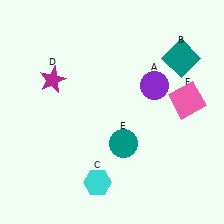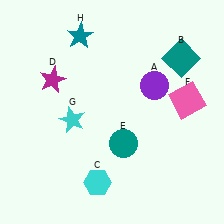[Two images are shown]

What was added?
A cyan star (G), a teal star (H) were added in Image 2.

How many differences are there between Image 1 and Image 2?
There are 2 differences between the two images.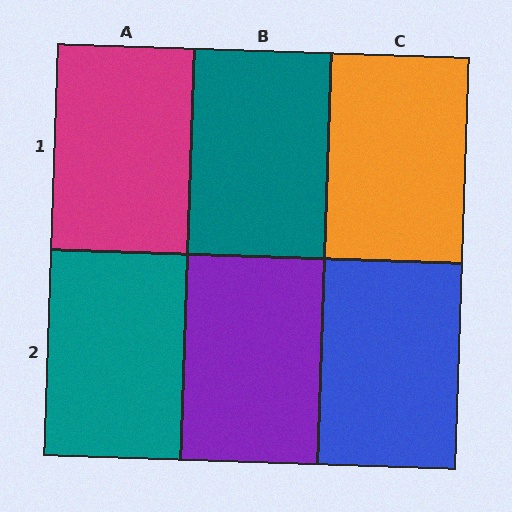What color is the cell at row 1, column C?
Orange.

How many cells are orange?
1 cell is orange.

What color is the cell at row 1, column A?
Magenta.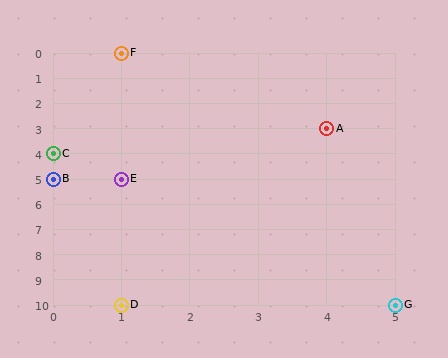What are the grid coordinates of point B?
Point B is at grid coordinates (0, 5).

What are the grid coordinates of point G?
Point G is at grid coordinates (5, 10).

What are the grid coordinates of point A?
Point A is at grid coordinates (4, 3).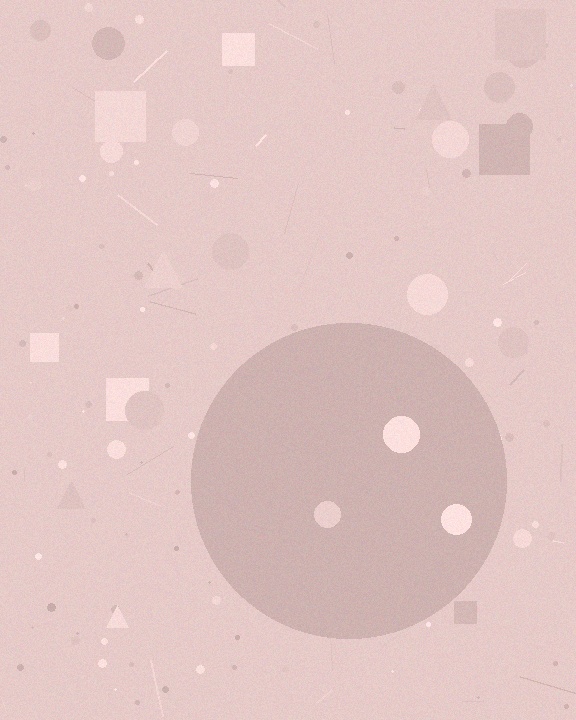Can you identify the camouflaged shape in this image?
The camouflaged shape is a circle.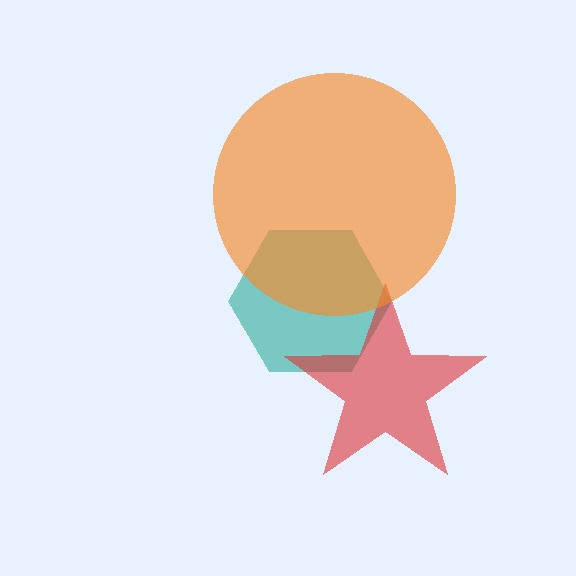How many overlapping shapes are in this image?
There are 3 overlapping shapes in the image.